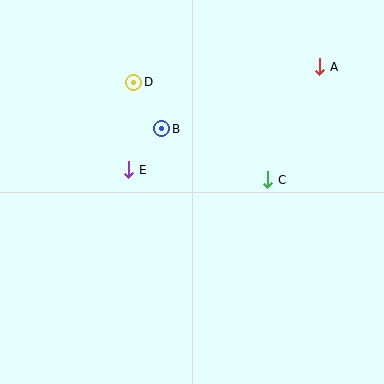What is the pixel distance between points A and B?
The distance between A and B is 170 pixels.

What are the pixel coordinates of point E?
Point E is at (129, 170).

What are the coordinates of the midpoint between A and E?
The midpoint between A and E is at (224, 118).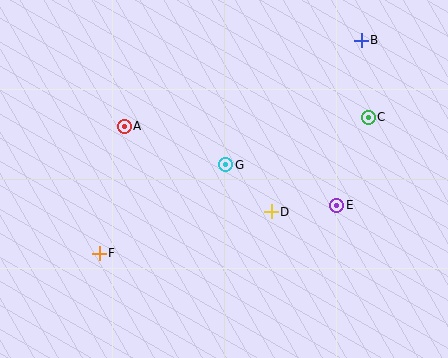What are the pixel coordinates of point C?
Point C is at (368, 117).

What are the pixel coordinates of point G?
Point G is at (226, 165).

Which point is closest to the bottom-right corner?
Point E is closest to the bottom-right corner.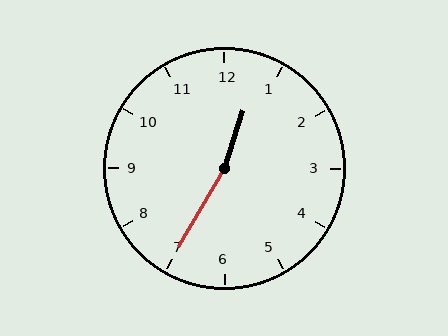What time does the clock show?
12:35.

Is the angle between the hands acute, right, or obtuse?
It is obtuse.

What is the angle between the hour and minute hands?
Approximately 168 degrees.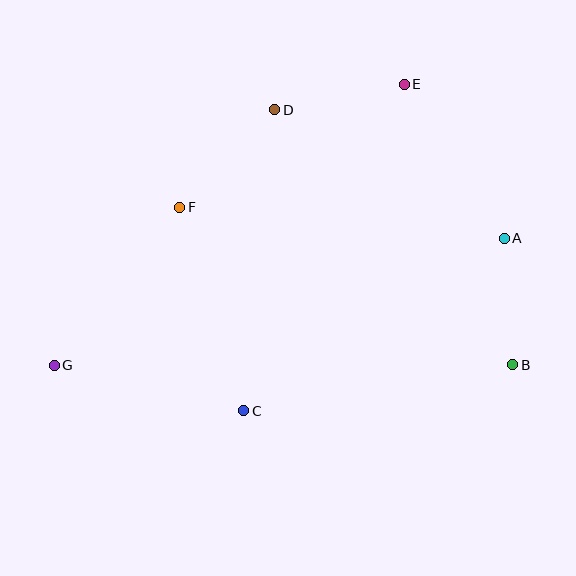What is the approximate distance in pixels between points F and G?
The distance between F and G is approximately 202 pixels.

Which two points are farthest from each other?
Points A and G are farthest from each other.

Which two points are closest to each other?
Points A and B are closest to each other.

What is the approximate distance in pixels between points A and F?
The distance between A and F is approximately 326 pixels.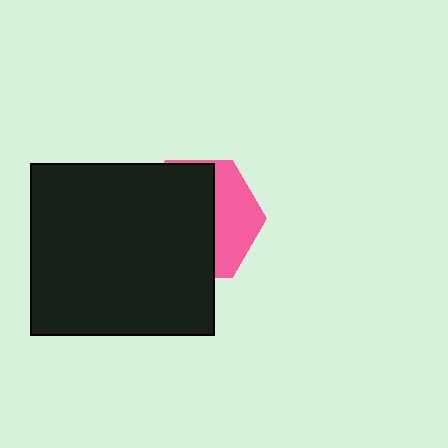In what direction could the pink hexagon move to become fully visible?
The pink hexagon could move right. That would shift it out from behind the black rectangle entirely.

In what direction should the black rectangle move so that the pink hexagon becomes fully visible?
The black rectangle should move left. That is the shortest direction to clear the overlap and leave the pink hexagon fully visible.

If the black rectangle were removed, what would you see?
You would see the complete pink hexagon.